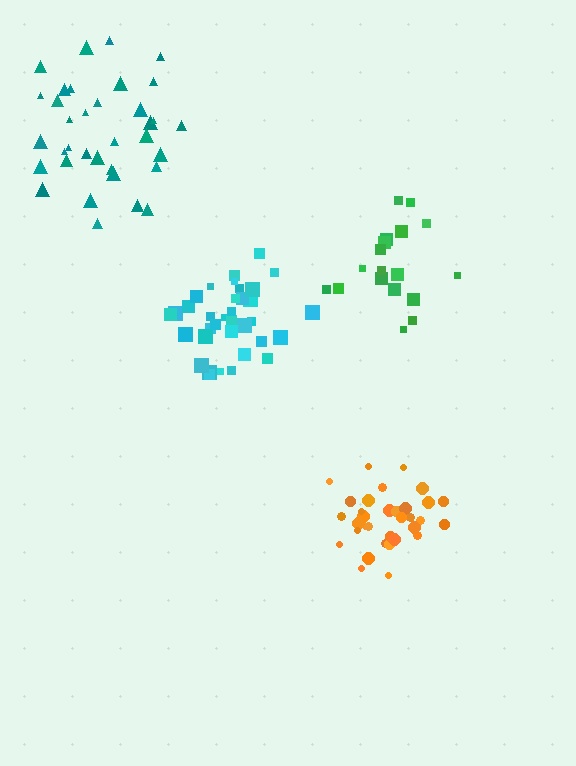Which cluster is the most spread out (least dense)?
Teal.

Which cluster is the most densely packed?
Orange.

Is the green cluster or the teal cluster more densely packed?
Green.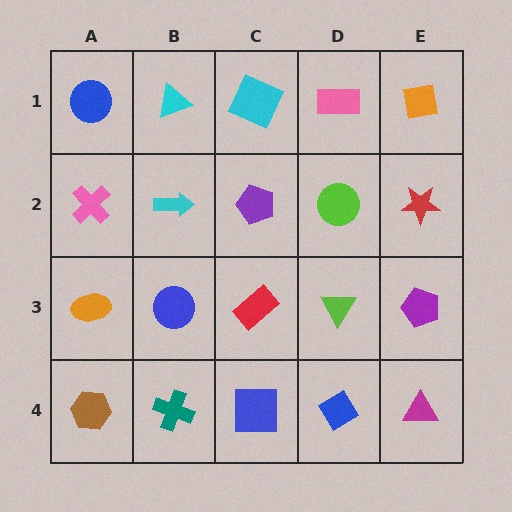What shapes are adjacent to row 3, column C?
A purple pentagon (row 2, column C), a blue square (row 4, column C), a blue circle (row 3, column B), a lime triangle (row 3, column D).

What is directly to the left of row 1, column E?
A pink rectangle.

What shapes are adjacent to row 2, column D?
A pink rectangle (row 1, column D), a lime triangle (row 3, column D), a purple pentagon (row 2, column C), a red star (row 2, column E).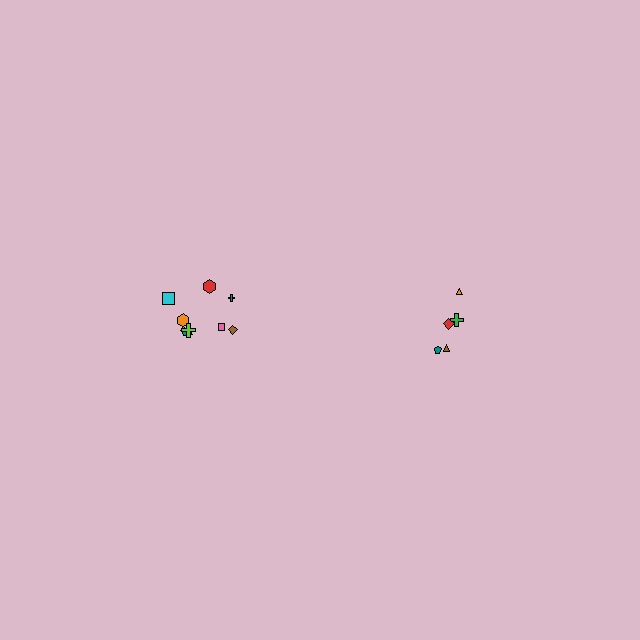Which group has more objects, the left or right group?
The left group.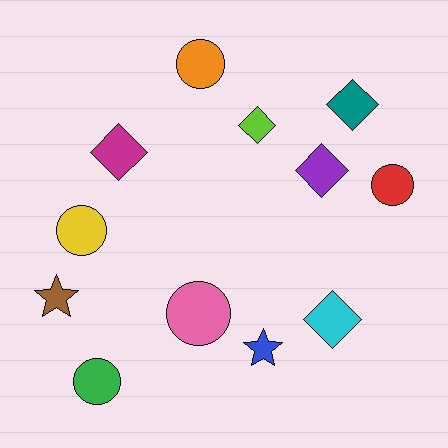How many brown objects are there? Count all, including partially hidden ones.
There is 1 brown object.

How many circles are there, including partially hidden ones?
There are 5 circles.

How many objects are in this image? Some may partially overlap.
There are 12 objects.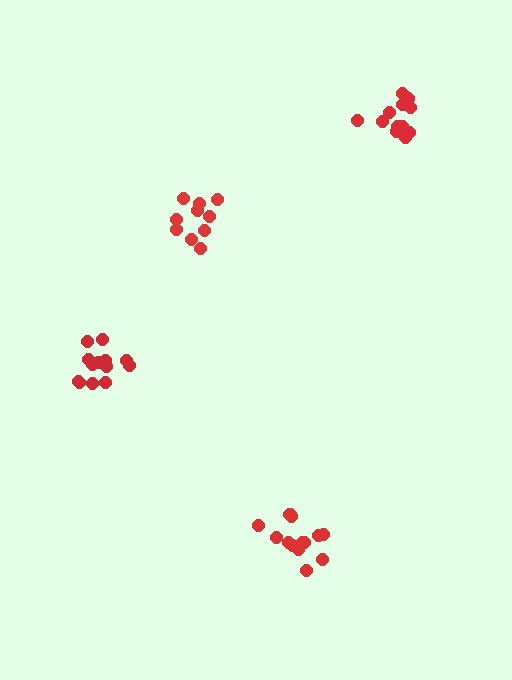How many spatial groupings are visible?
There are 4 spatial groupings.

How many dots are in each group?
Group 1: 13 dots, Group 2: 10 dots, Group 3: 13 dots, Group 4: 13 dots (49 total).